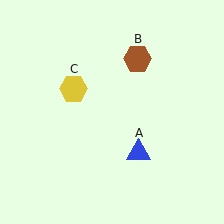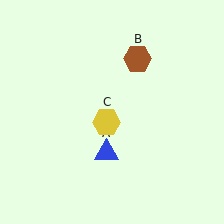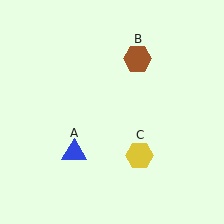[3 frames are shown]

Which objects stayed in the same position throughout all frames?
Brown hexagon (object B) remained stationary.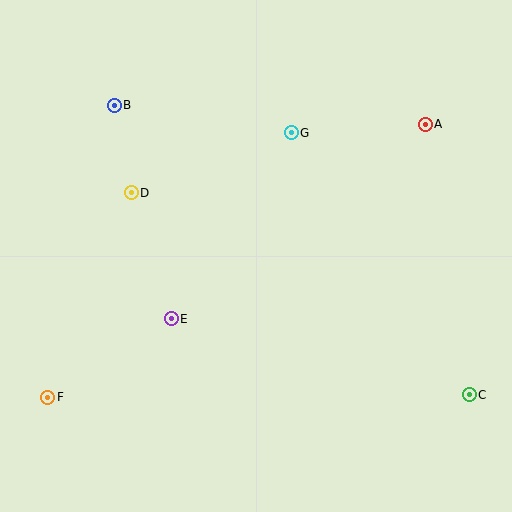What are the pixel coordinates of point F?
Point F is at (48, 397).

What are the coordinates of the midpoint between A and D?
The midpoint between A and D is at (278, 158).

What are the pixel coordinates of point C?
Point C is at (469, 395).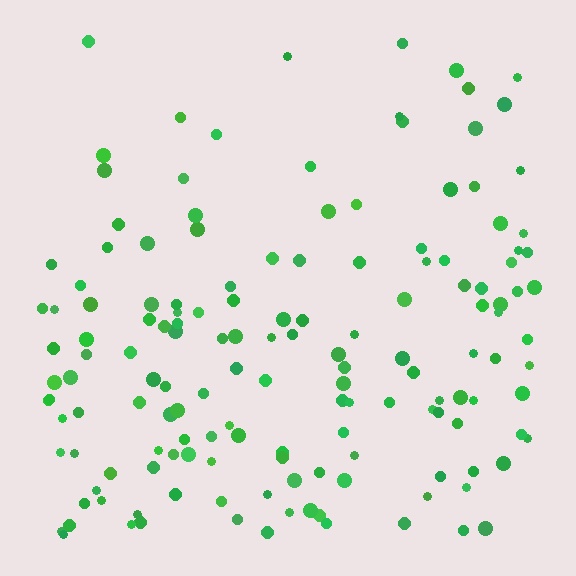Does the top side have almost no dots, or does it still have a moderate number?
Still a moderate number, just noticeably fewer than the bottom.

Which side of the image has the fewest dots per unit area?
The top.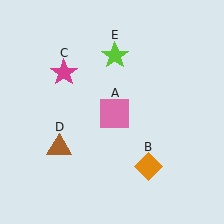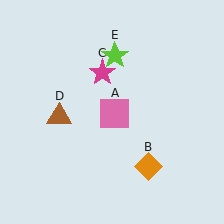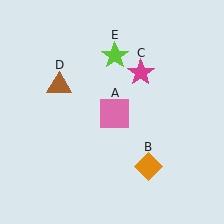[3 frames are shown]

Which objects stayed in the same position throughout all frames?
Pink square (object A) and orange diamond (object B) and lime star (object E) remained stationary.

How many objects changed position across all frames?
2 objects changed position: magenta star (object C), brown triangle (object D).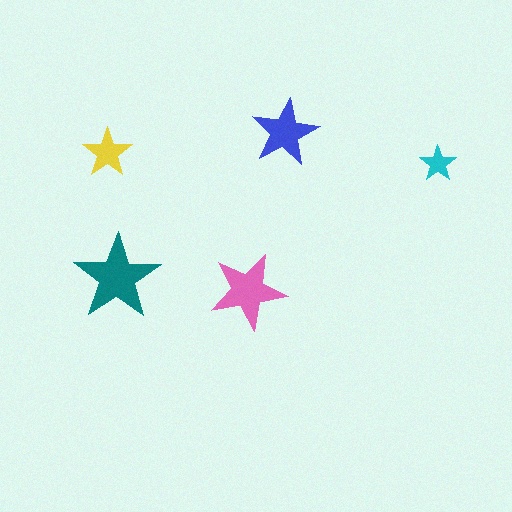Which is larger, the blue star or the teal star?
The teal one.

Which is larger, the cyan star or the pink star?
The pink one.